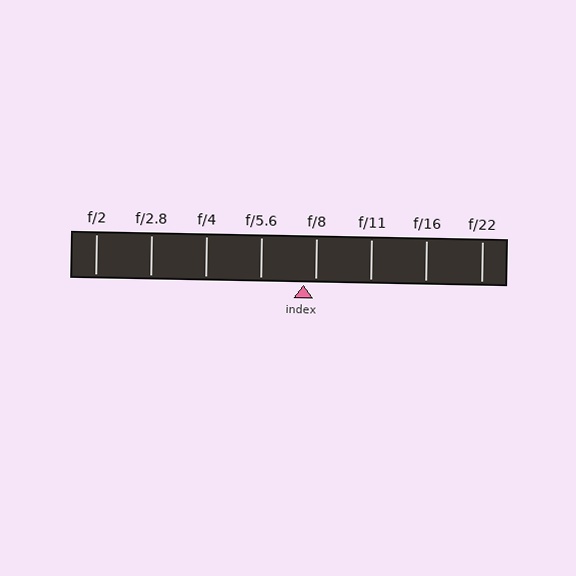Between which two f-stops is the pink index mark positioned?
The index mark is between f/5.6 and f/8.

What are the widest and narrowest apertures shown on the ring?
The widest aperture shown is f/2 and the narrowest is f/22.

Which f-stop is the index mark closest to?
The index mark is closest to f/8.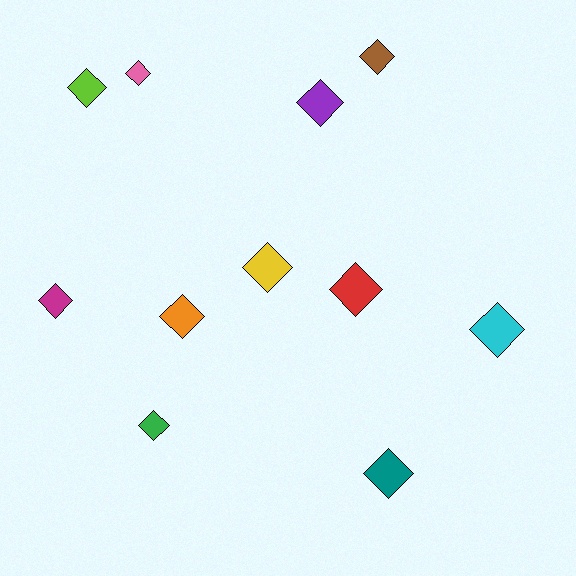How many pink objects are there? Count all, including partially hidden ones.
There is 1 pink object.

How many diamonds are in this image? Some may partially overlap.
There are 11 diamonds.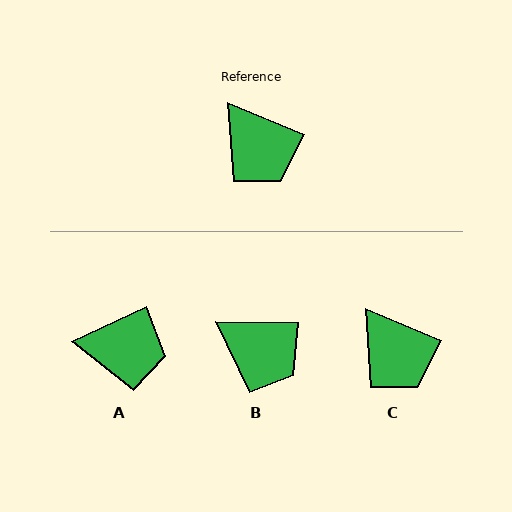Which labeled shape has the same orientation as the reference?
C.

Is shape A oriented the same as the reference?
No, it is off by about 48 degrees.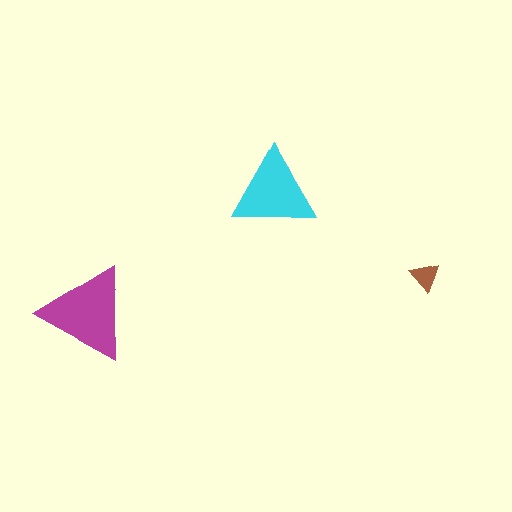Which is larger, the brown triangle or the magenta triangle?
The magenta one.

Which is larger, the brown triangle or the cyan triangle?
The cyan one.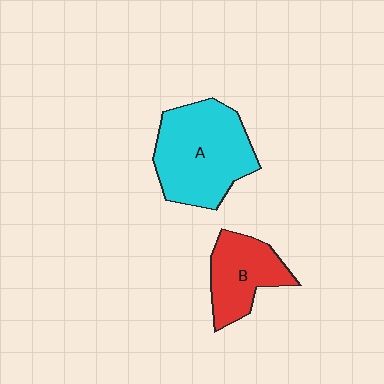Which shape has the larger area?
Shape A (cyan).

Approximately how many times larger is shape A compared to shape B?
Approximately 1.7 times.